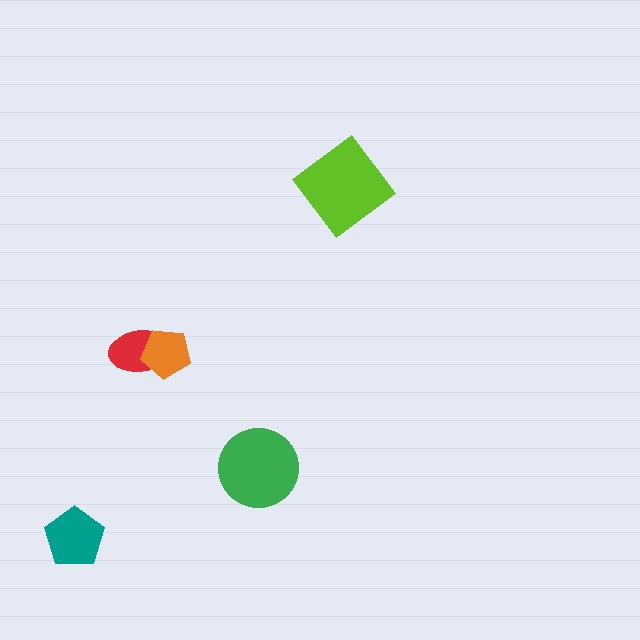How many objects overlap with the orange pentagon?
1 object overlaps with the orange pentagon.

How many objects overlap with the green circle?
0 objects overlap with the green circle.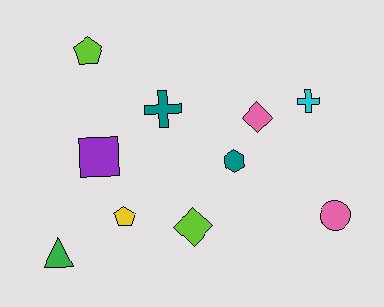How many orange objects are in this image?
There are no orange objects.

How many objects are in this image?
There are 10 objects.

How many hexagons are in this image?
There is 1 hexagon.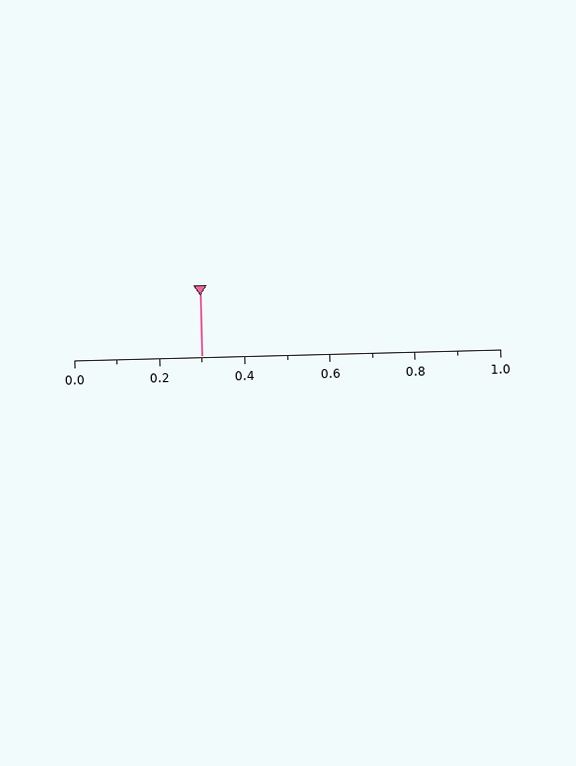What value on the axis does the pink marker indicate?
The marker indicates approximately 0.3.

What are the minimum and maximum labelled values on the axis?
The axis runs from 0.0 to 1.0.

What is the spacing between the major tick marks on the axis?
The major ticks are spaced 0.2 apart.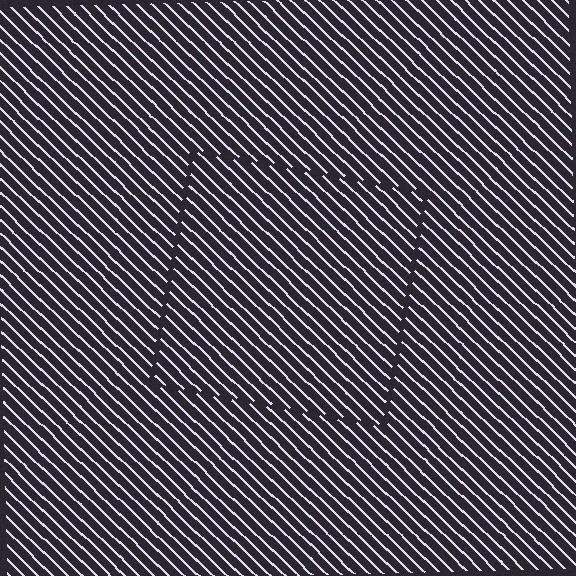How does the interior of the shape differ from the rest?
The interior of the shape contains the same grating, shifted by half a period — the contour is defined by the phase discontinuity where line-ends from the inner and outer gratings abut.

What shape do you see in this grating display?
An illusory square. The interior of the shape contains the same grating, shifted by half a period — the contour is defined by the phase discontinuity where line-ends from the inner and outer gratings abut.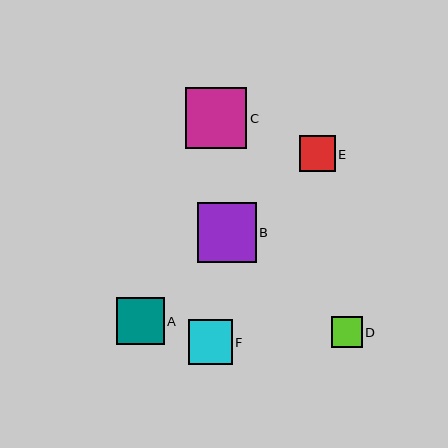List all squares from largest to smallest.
From largest to smallest: C, B, A, F, E, D.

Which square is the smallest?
Square D is the smallest with a size of approximately 31 pixels.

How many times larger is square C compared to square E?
Square C is approximately 1.7 times the size of square E.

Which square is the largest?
Square C is the largest with a size of approximately 61 pixels.